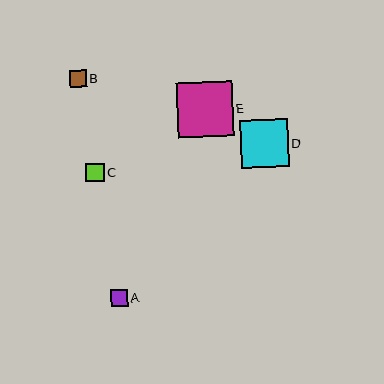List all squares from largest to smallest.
From largest to smallest: E, D, C, B, A.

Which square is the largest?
Square E is the largest with a size of approximately 56 pixels.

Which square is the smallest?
Square A is the smallest with a size of approximately 17 pixels.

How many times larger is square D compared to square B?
Square D is approximately 2.8 times the size of square B.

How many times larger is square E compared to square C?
Square E is approximately 3.0 times the size of square C.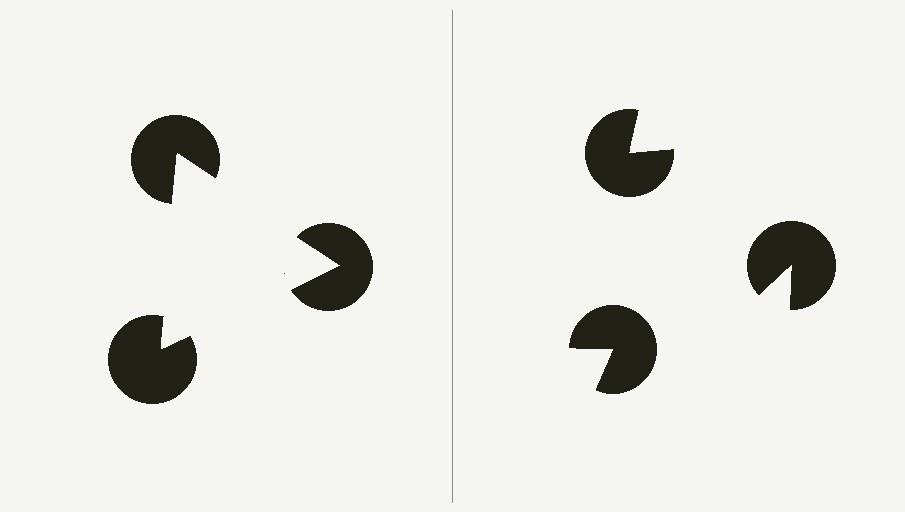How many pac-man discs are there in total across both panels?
6 — 3 on each side.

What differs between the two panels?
The pac-man discs are positioned identically on both sides; only the wedge orientations differ. On the left they align to a triangle; on the right they are misaligned.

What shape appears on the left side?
An illusory triangle.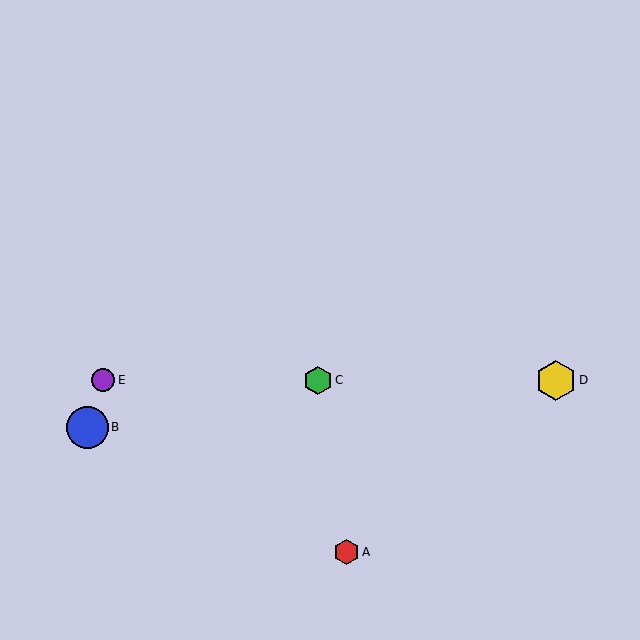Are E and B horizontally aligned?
No, E is at y≈380 and B is at y≈427.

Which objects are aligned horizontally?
Objects C, D, E are aligned horizontally.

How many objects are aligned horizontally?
3 objects (C, D, E) are aligned horizontally.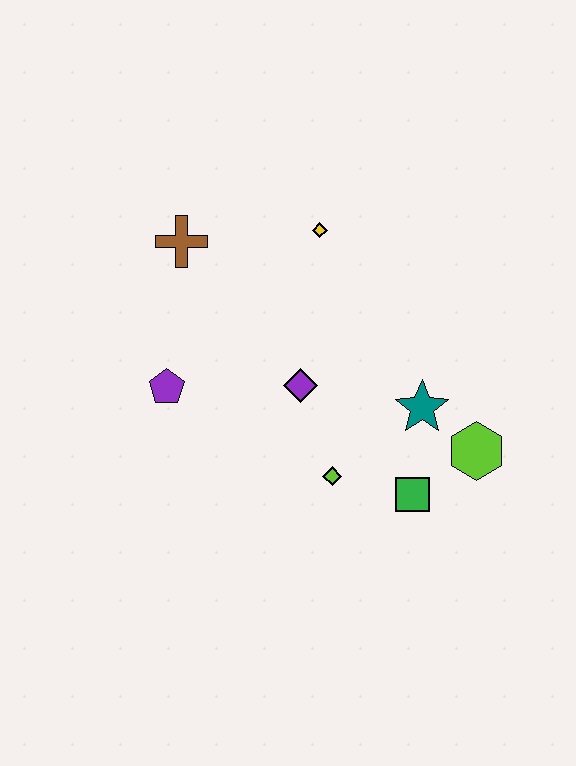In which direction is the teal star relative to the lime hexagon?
The teal star is to the left of the lime hexagon.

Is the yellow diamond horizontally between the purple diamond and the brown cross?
No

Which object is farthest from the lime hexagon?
The brown cross is farthest from the lime hexagon.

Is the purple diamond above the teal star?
Yes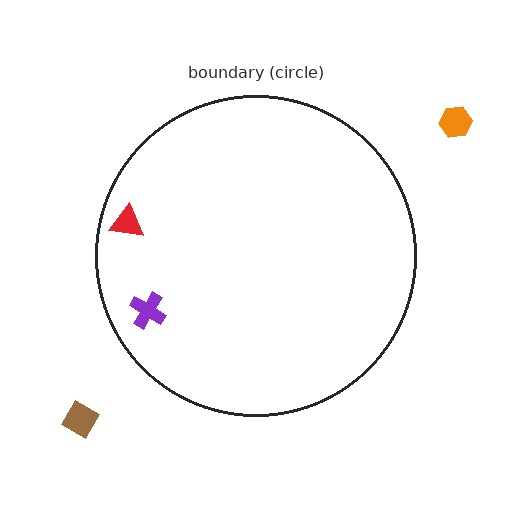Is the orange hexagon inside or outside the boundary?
Outside.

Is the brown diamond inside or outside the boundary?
Outside.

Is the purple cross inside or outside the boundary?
Inside.